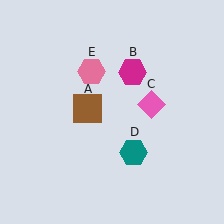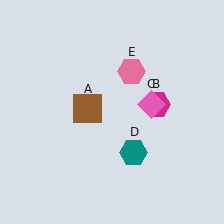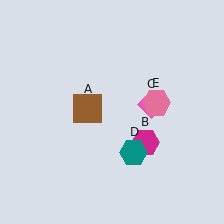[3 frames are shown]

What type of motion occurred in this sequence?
The magenta hexagon (object B), pink hexagon (object E) rotated clockwise around the center of the scene.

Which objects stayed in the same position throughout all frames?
Brown square (object A) and pink diamond (object C) and teal hexagon (object D) remained stationary.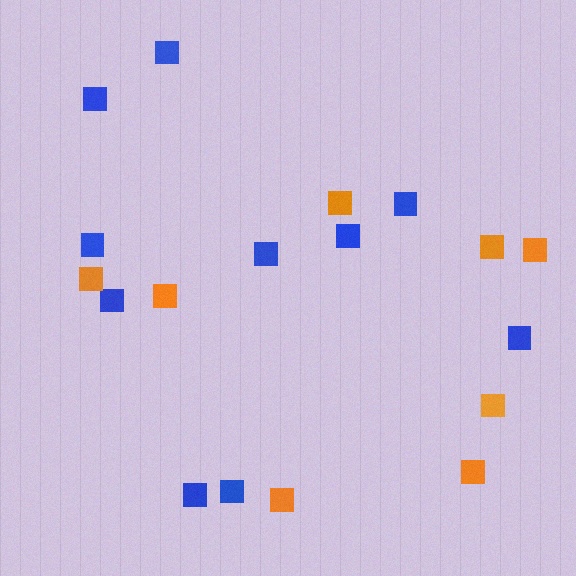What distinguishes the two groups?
There are 2 groups: one group of blue squares (10) and one group of orange squares (8).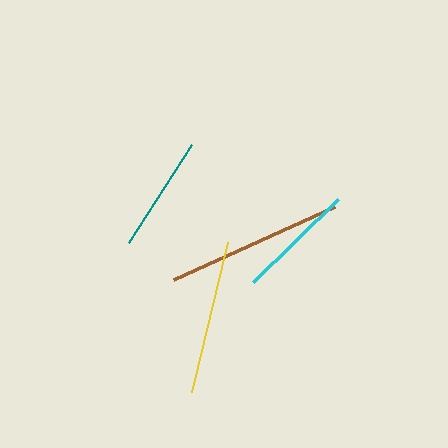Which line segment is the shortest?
The teal line is the shortest at approximately 117 pixels.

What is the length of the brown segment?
The brown segment is approximately 177 pixels long.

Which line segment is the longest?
The brown line is the longest at approximately 177 pixels.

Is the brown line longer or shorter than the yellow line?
The brown line is longer than the yellow line.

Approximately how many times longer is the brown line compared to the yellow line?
The brown line is approximately 1.1 times the length of the yellow line.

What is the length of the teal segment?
The teal segment is approximately 117 pixels long.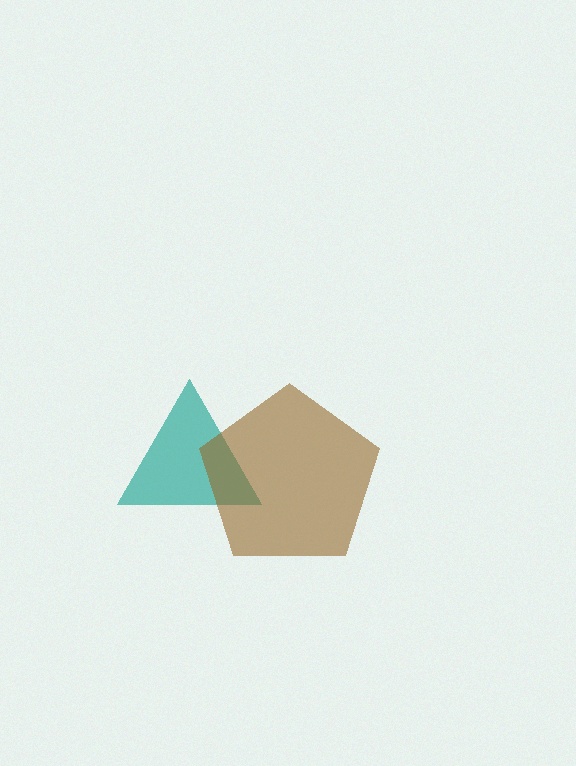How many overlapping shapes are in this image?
There are 2 overlapping shapes in the image.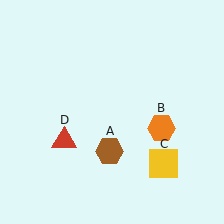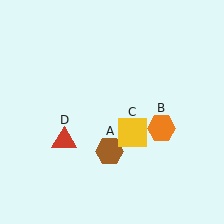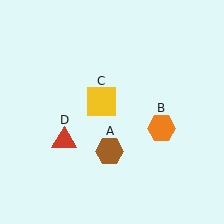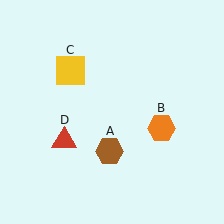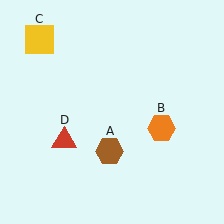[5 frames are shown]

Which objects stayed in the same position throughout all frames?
Brown hexagon (object A) and orange hexagon (object B) and red triangle (object D) remained stationary.